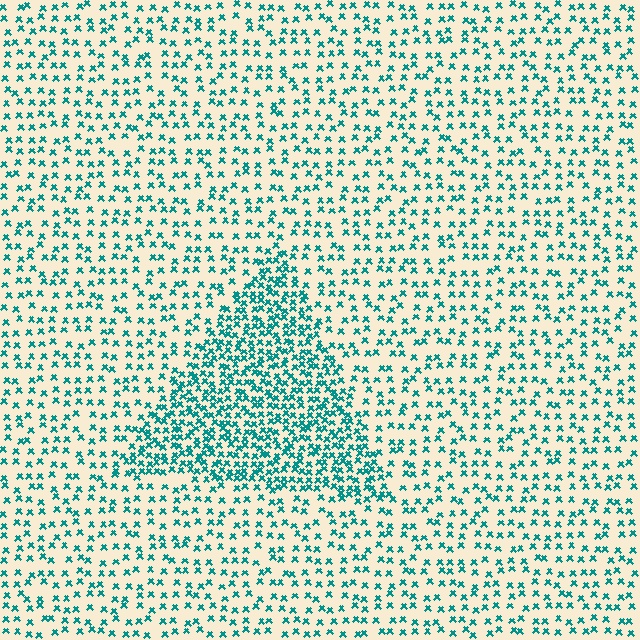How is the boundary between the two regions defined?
The boundary is defined by a change in element density (approximately 2.2x ratio). All elements are the same color, size, and shape.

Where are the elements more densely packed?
The elements are more densely packed inside the triangle boundary.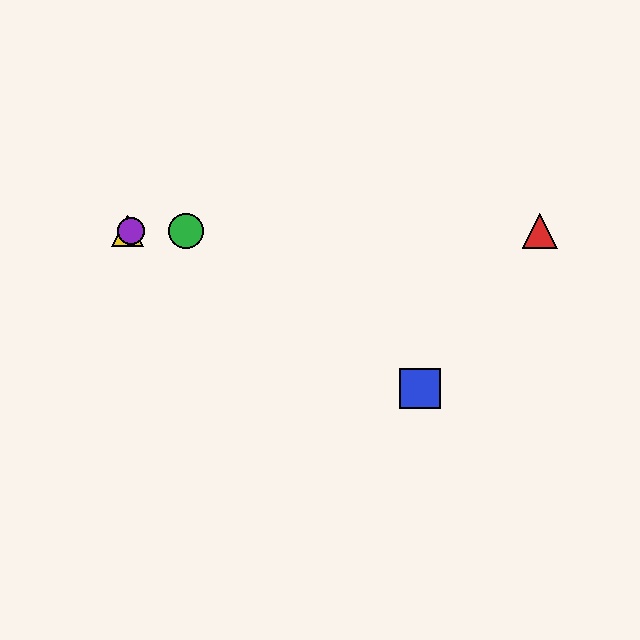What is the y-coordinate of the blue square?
The blue square is at y≈389.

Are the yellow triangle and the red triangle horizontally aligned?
Yes, both are at y≈231.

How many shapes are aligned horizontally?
4 shapes (the red triangle, the green circle, the yellow triangle, the purple circle) are aligned horizontally.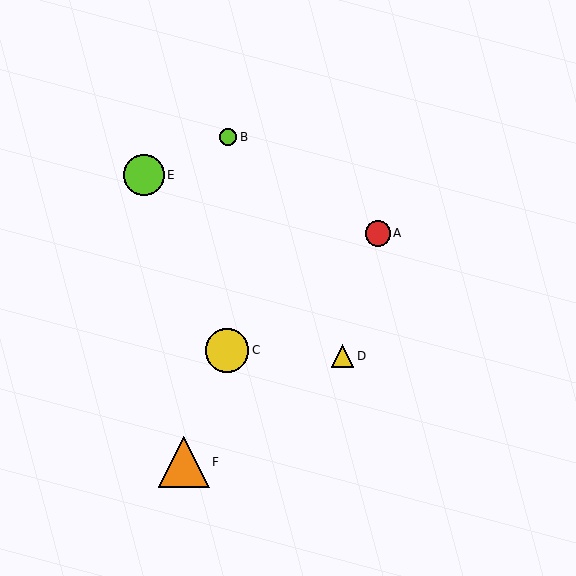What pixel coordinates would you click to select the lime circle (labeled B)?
Click at (228, 137) to select the lime circle B.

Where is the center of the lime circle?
The center of the lime circle is at (144, 175).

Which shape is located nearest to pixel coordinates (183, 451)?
The orange triangle (labeled F) at (184, 462) is nearest to that location.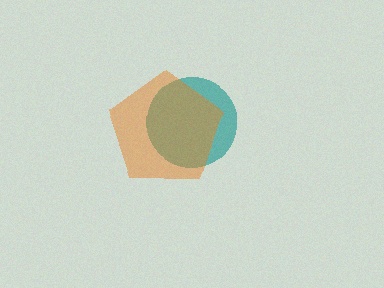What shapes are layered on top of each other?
The layered shapes are: a teal circle, an orange pentagon.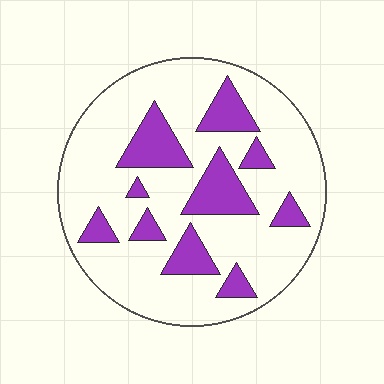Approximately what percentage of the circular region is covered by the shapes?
Approximately 25%.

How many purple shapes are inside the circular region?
10.